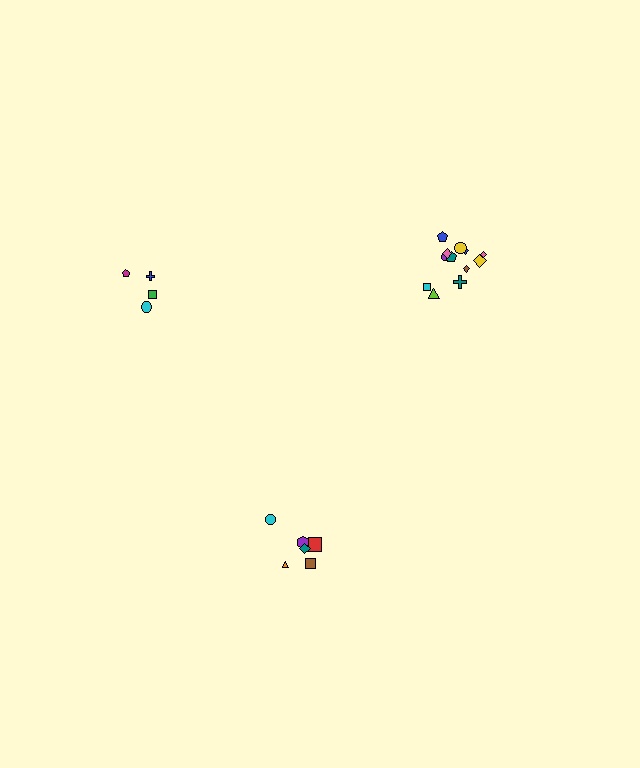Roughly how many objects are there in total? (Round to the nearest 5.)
Roughly 20 objects in total.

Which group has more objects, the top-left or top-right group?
The top-right group.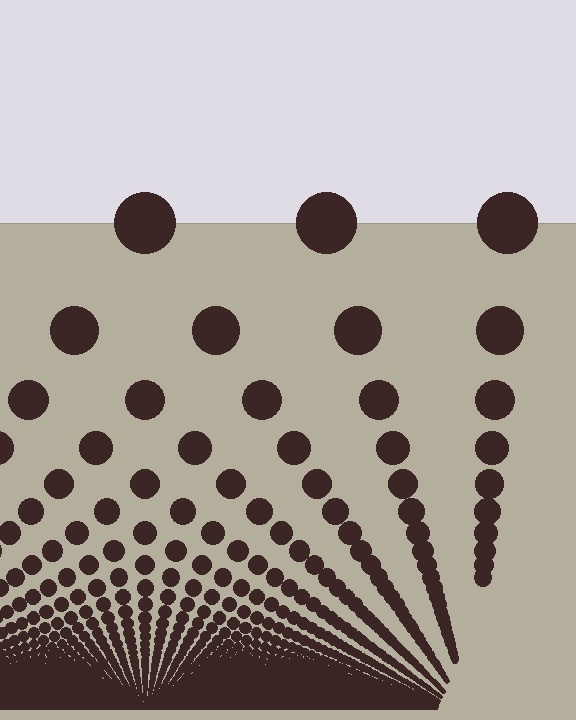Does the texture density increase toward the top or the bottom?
Density increases toward the bottom.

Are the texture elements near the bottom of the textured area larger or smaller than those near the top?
Smaller. The gradient is inverted — elements near the bottom are smaller and denser.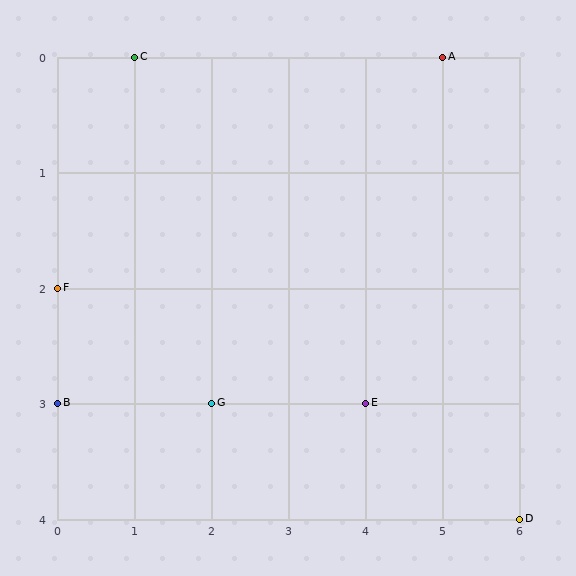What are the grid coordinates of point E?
Point E is at grid coordinates (4, 3).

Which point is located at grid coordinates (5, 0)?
Point A is at (5, 0).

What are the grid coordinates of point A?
Point A is at grid coordinates (5, 0).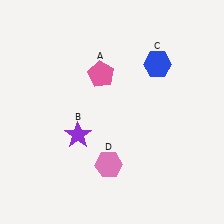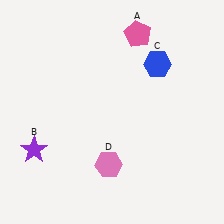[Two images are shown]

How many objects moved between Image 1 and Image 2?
2 objects moved between the two images.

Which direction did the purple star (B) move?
The purple star (B) moved left.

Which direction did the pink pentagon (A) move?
The pink pentagon (A) moved up.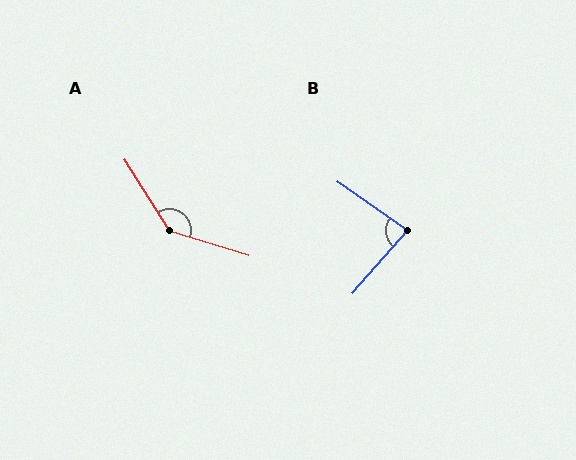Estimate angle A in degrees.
Approximately 139 degrees.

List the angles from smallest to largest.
B (83°), A (139°).